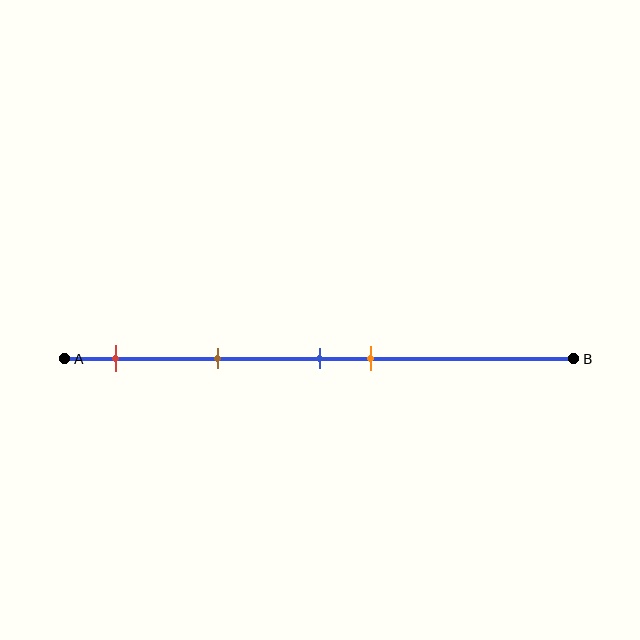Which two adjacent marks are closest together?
The blue and orange marks are the closest adjacent pair.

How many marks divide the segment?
There are 4 marks dividing the segment.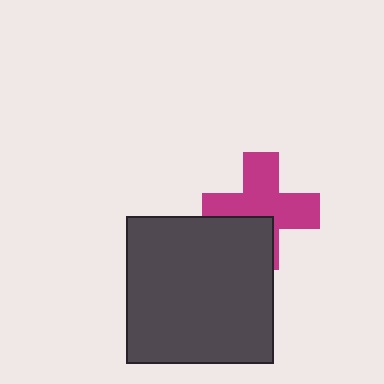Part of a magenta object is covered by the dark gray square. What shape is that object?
It is a cross.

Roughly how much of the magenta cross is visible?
Most of it is visible (roughly 69%).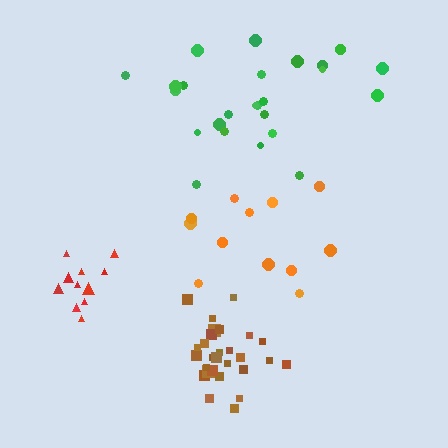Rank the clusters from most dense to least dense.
brown, red, green, orange.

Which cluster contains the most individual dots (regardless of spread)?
Brown (28).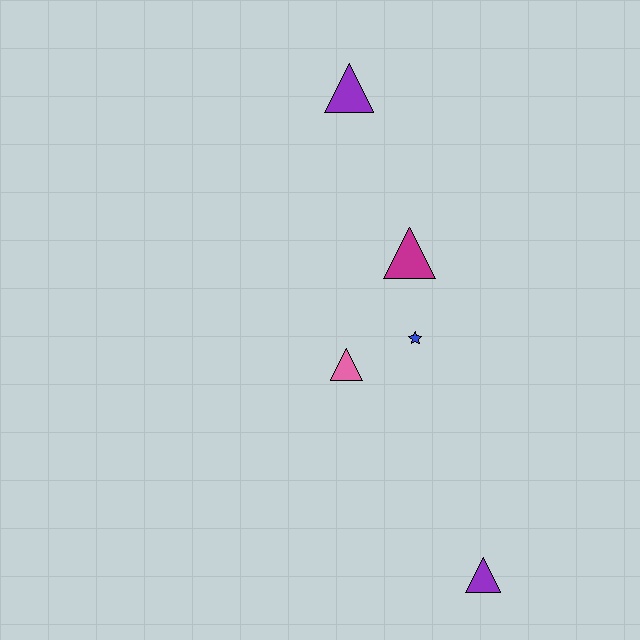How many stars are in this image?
There is 1 star.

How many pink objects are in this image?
There is 1 pink object.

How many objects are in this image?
There are 5 objects.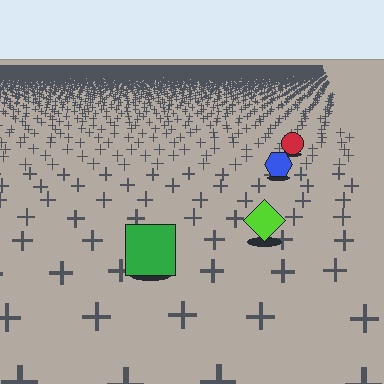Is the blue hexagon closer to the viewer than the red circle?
Yes. The blue hexagon is closer — you can tell from the texture gradient: the ground texture is coarser near it.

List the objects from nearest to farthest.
From nearest to farthest: the green square, the lime diamond, the blue hexagon, the red circle.